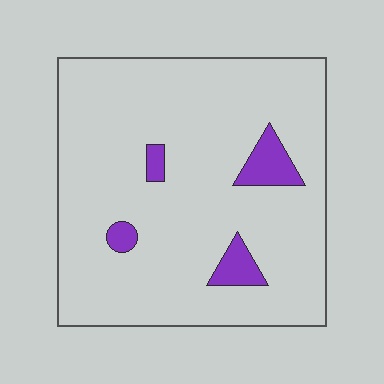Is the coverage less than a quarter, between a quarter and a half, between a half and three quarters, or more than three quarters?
Less than a quarter.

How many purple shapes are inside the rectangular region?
4.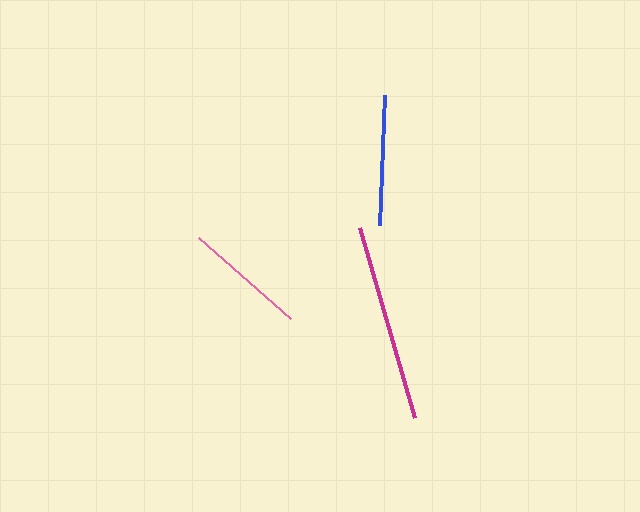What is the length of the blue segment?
The blue segment is approximately 130 pixels long.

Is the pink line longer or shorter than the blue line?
The blue line is longer than the pink line.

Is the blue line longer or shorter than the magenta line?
The magenta line is longer than the blue line.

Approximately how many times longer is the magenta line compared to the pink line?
The magenta line is approximately 1.6 times the length of the pink line.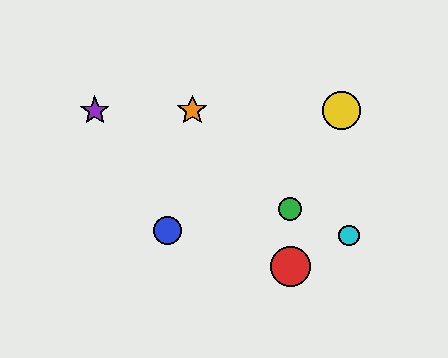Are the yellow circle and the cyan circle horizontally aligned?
No, the yellow circle is at y≈111 and the cyan circle is at y≈235.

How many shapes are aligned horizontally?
3 shapes (the yellow circle, the purple star, the orange star) are aligned horizontally.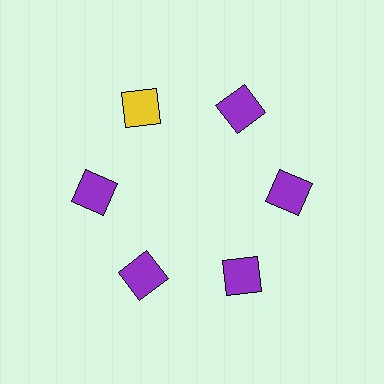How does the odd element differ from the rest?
It has a different color: yellow instead of purple.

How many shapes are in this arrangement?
There are 6 shapes arranged in a ring pattern.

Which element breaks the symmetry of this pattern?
The yellow square at roughly the 11 o'clock position breaks the symmetry. All other shapes are purple squares.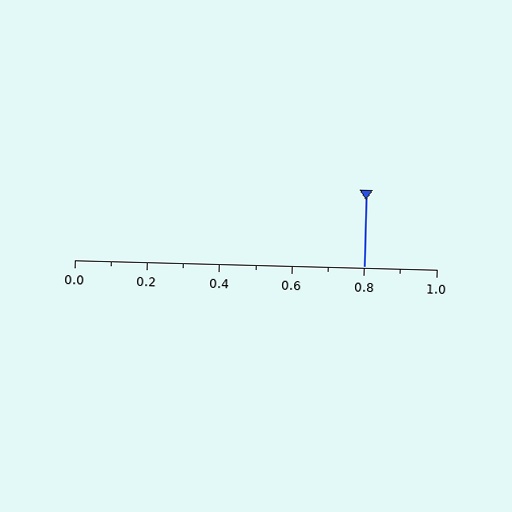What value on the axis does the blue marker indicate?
The marker indicates approximately 0.8.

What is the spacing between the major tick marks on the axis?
The major ticks are spaced 0.2 apart.